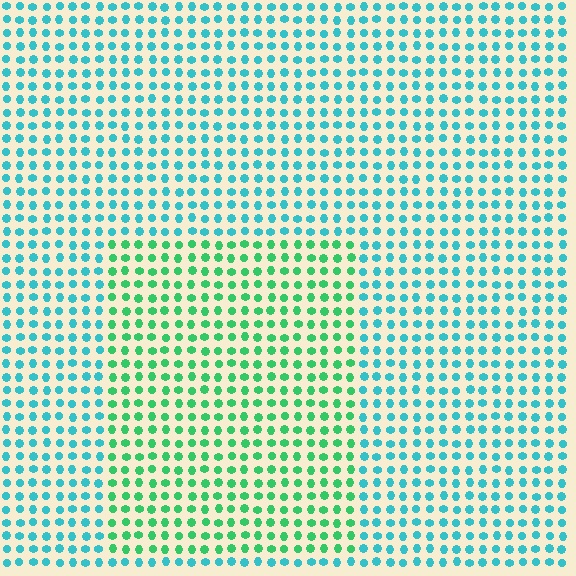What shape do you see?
I see a rectangle.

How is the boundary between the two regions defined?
The boundary is defined purely by a slight shift in hue (about 42 degrees). Spacing, size, and orientation are identical on both sides.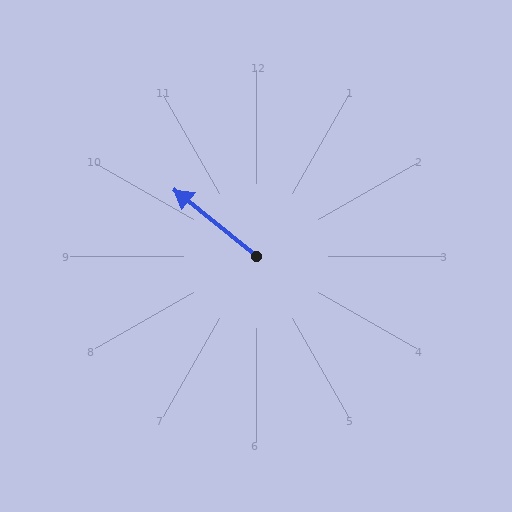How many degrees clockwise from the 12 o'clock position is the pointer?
Approximately 309 degrees.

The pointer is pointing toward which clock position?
Roughly 10 o'clock.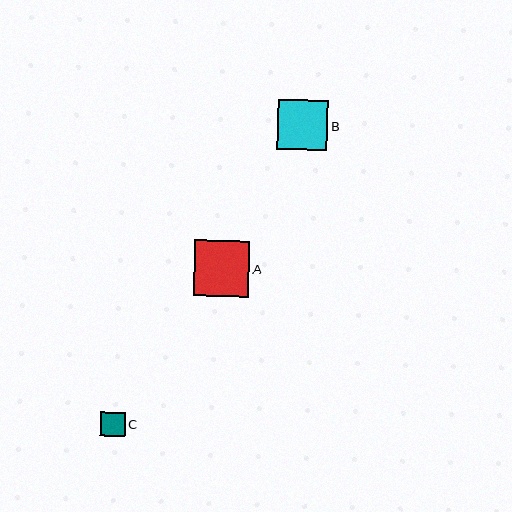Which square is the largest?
Square A is the largest with a size of approximately 56 pixels.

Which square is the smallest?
Square C is the smallest with a size of approximately 25 pixels.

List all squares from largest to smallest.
From largest to smallest: A, B, C.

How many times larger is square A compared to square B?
Square A is approximately 1.1 times the size of square B.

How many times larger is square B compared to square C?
Square B is approximately 2.0 times the size of square C.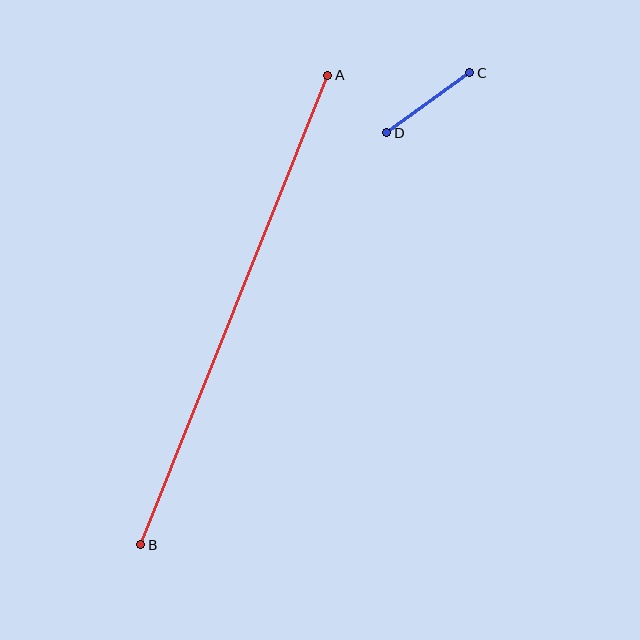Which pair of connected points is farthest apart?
Points A and B are farthest apart.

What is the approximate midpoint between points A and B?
The midpoint is at approximately (234, 310) pixels.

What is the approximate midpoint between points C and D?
The midpoint is at approximately (428, 103) pixels.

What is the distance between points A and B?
The distance is approximately 505 pixels.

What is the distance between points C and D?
The distance is approximately 103 pixels.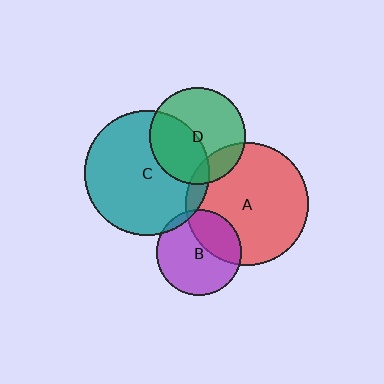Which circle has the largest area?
Circle C (teal).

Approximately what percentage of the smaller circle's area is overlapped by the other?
Approximately 40%.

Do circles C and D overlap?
Yes.